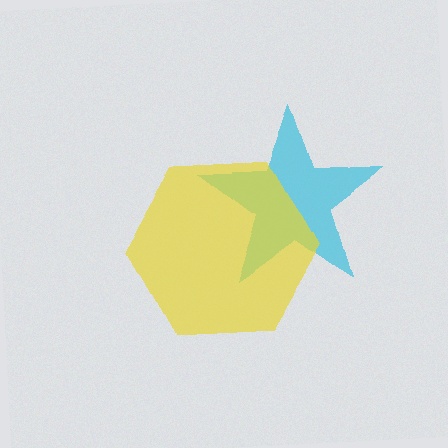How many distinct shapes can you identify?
There are 2 distinct shapes: a cyan star, a yellow hexagon.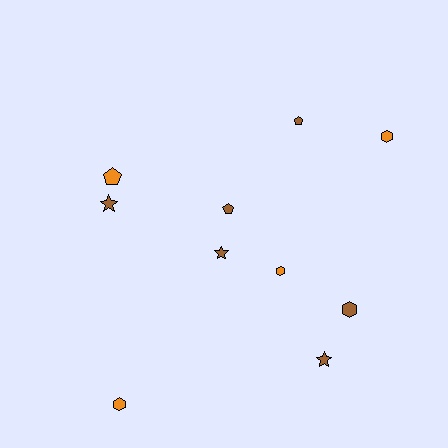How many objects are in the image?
There are 10 objects.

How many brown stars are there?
There are 3 brown stars.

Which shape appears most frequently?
Hexagon, with 4 objects.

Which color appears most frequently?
Brown, with 6 objects.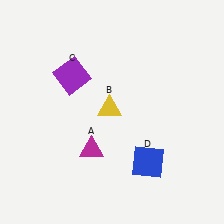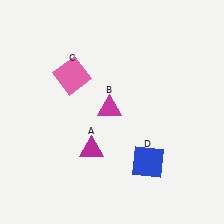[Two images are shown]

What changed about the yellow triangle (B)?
In Image 1, B is yellow. In Image 2, it changed to magenta.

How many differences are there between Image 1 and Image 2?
There are 2 differences between the two images.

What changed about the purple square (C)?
In Image 1, C is purple. In Image 2, it changed to pink.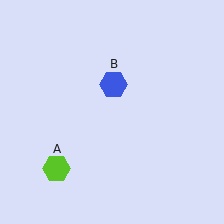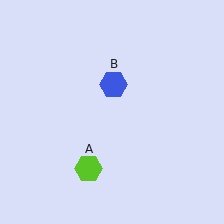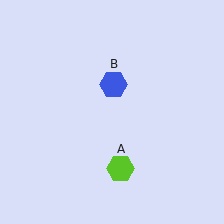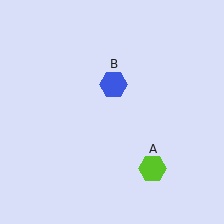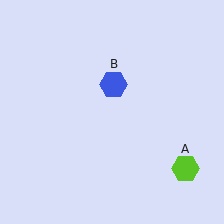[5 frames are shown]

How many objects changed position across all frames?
1 object changed position: lime hexagon (object A).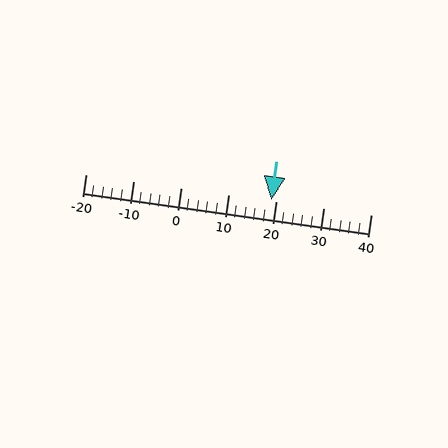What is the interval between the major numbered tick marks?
The major tick marks are spaced 10 units apart.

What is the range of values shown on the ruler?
The ruler shows values from -20 to 40.